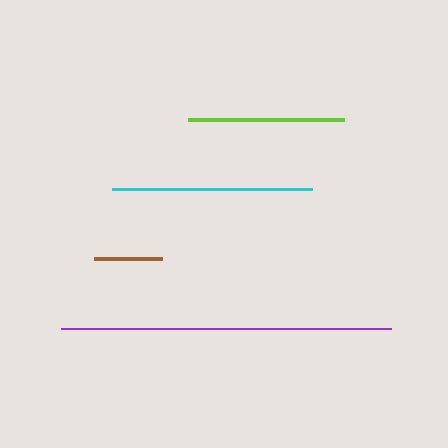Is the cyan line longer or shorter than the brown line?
The cyan line is longer than the brown line.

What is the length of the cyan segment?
The cyan segment is approximately 200 pixels long.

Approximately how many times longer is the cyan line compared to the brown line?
The cyan line is approximately 2.9 times the length of the brown line.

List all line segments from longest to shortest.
From longest to shortest: purple, cyan, lime, brown.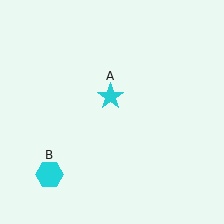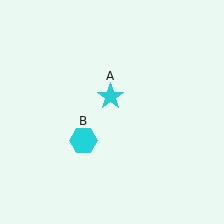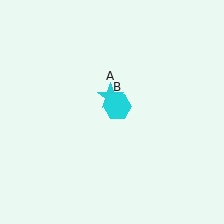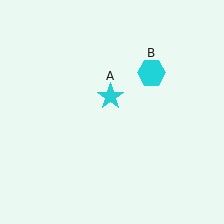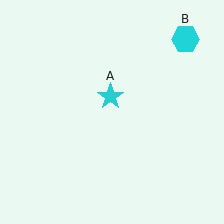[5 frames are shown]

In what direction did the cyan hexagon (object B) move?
The cyan hexagon (object B) moved up and to the right.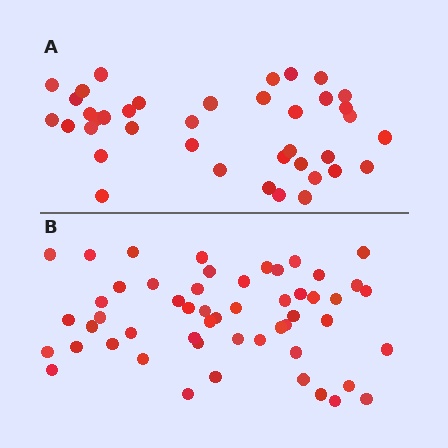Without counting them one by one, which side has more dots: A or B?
Region B (the bottom region) has more dots.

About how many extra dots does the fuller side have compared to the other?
Region B has approximately 15 more dots than region A.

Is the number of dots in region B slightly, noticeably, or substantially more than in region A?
Region B has noticeably more, but not dramatically so. The ratio is roughly 1.4 to 1.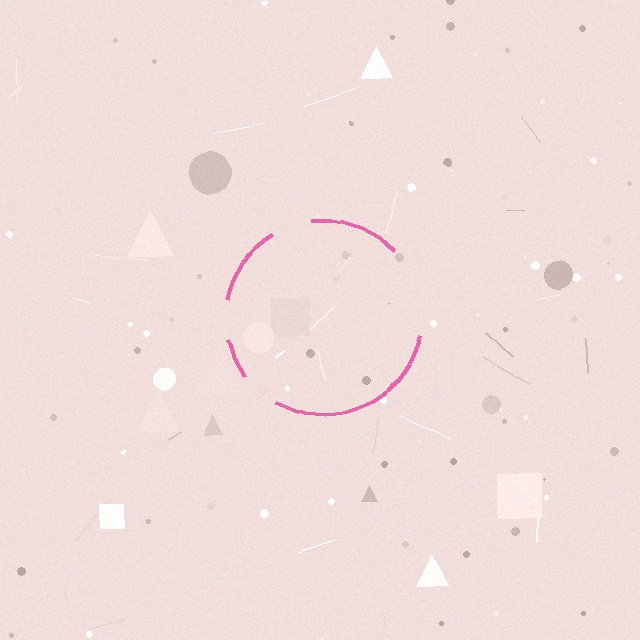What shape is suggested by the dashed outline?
The dashed outline suggests a circle.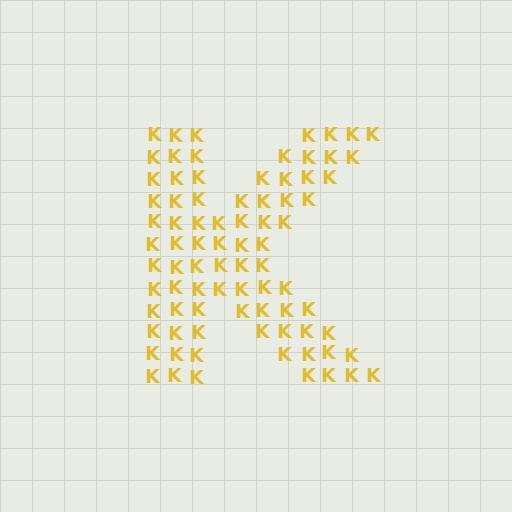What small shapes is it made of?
It is made of small letter K's.